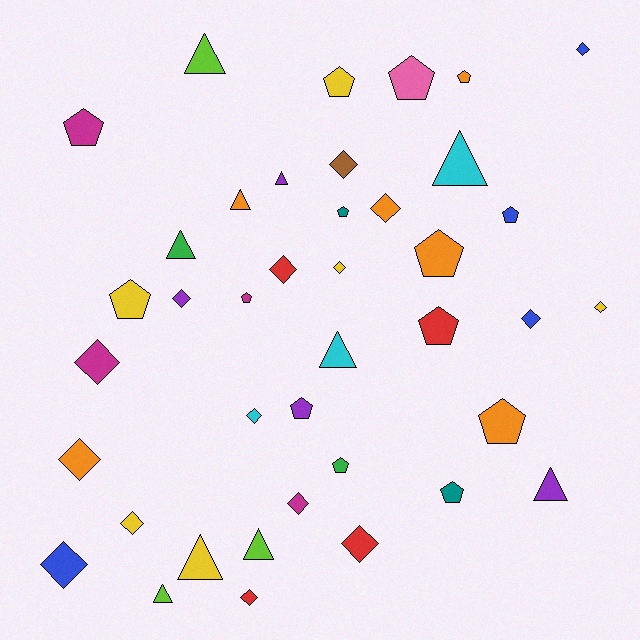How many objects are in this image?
There are 40 objects.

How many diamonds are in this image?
There are 16 diamonds.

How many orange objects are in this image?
There are 6 orange objects.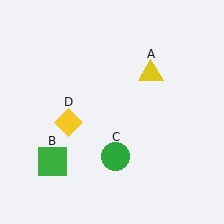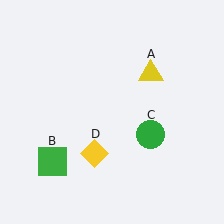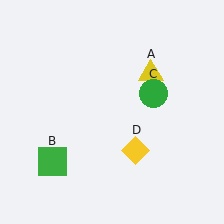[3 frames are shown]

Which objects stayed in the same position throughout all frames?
Yellow triangle (object A) and green square (object B) remained stationary.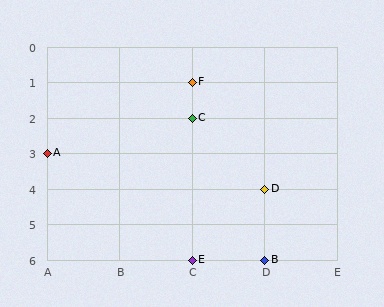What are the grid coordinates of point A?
Point A is at grid coordinates (A, 3).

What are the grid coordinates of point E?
Point E is at grid coordinates (C, 6).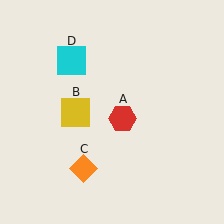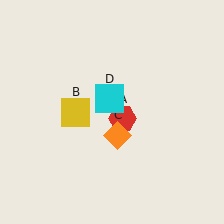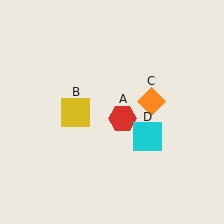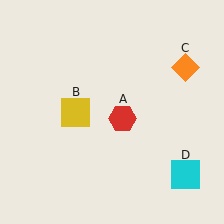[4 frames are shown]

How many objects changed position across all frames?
2 objects changed position: orange diamond (object C), cyan square (object D).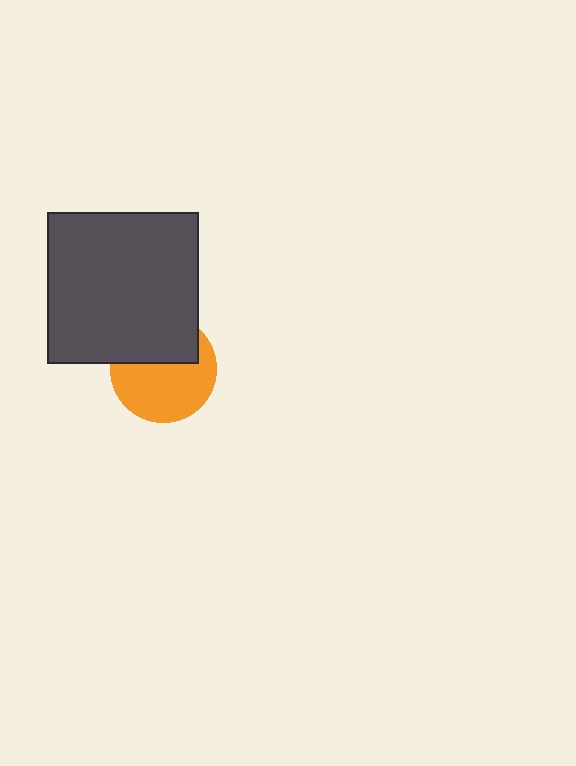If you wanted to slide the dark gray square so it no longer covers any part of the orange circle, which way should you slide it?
Slide it up — that is the most direct way to separate the two shapes.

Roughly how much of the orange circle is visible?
About half of it is visible (roughly 61%).